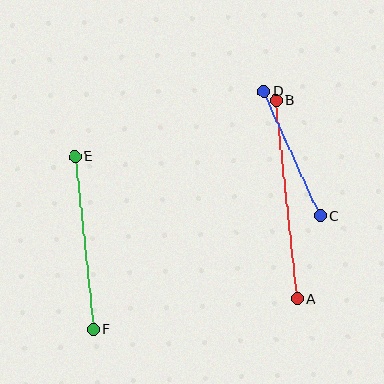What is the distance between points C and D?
The distance is approximately 136 pixels.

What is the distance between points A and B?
The distance is approximately 200 pixels.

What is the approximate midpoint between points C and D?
The midpoint is at approximately (292, 154) pixels.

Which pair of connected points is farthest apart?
Points A and B are farthest apart.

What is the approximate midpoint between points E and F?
The midpoint is at approximately (84, 243) pixels.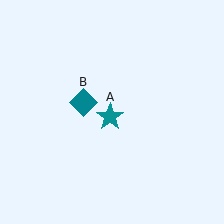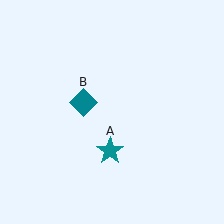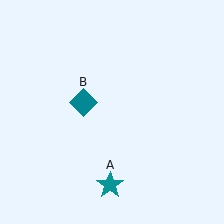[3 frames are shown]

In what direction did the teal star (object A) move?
The teal star (object A) moved down.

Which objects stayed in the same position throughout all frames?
Teal diamond (object B) remained stationary.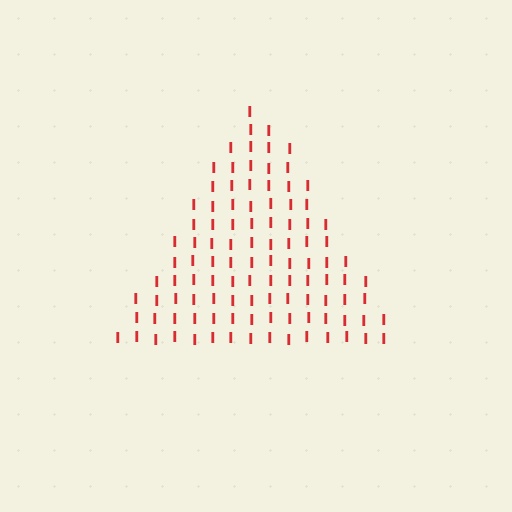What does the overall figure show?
The overall figure shows a triangle.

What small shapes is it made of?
It is made of small letter I's.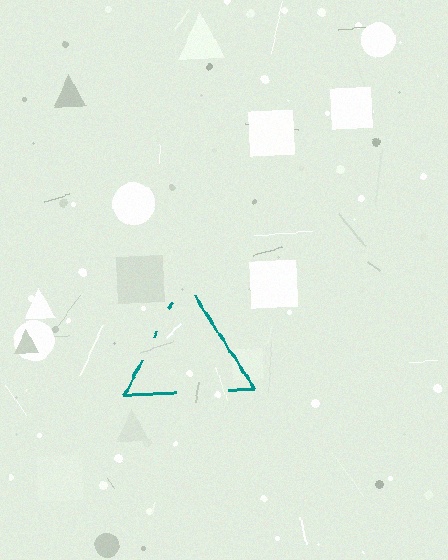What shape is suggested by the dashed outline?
The dashed outline suggests a triangle.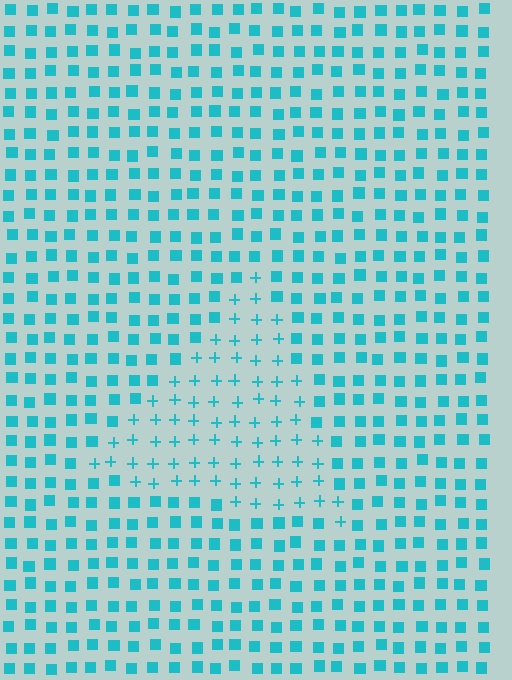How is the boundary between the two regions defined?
The boundary is defined by a change in element shape: plus signs inside vs. squares outside. All elements share the same color and spacing.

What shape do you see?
I see a triangle.